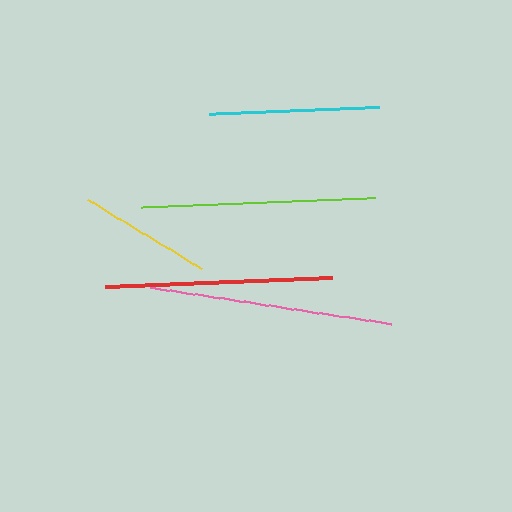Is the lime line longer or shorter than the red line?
The lime line is longer than the red line.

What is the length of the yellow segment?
The yellow segment is approximately 135 pixels long.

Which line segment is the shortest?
The yellow line is the shortest at approximately 135 pixels.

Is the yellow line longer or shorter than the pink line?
The pink line is longer than the yellow line.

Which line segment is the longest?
The pink line is the longest at approximately 243 pixels.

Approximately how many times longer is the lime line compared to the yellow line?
The lime line is approximately 1.7 times the length of the yellow line.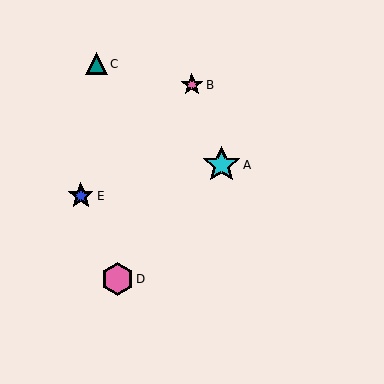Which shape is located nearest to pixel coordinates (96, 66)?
The teal triangle (labeled C) at (96, 64) is nearest to that location.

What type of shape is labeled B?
Shape B is a pink star.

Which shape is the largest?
The cyan star (labeled A) is the largest.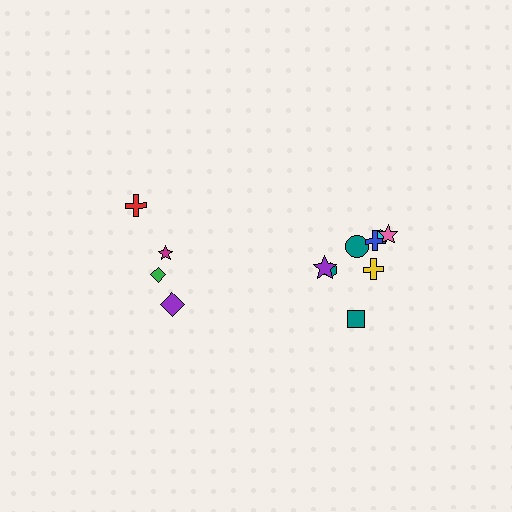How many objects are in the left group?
There are 4 objects.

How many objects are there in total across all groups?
There are 12 objects.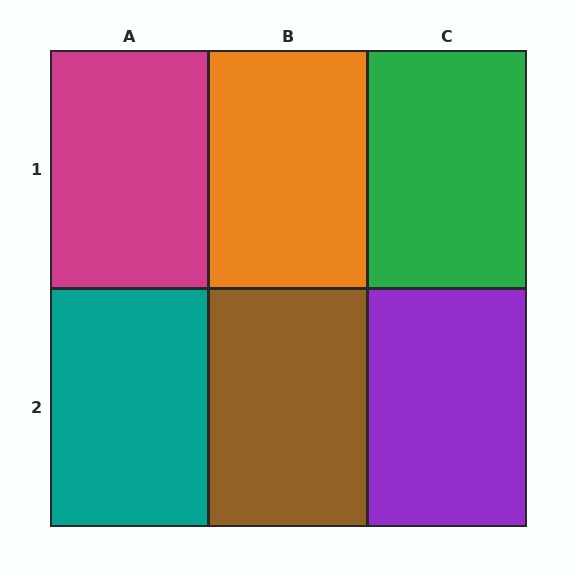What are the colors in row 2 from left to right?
Teal, brown, purple.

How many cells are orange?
1 cell is orange.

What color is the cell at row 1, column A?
Magenta.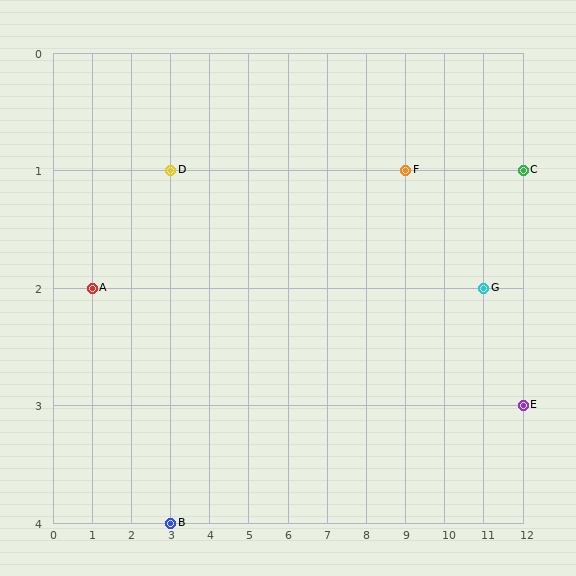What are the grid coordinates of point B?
Point B is at grid coordinates (3, 4).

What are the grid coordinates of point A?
Point A is at grid coordinates (1, 2).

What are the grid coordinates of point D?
Point D is at grid coordinates (3, 1).